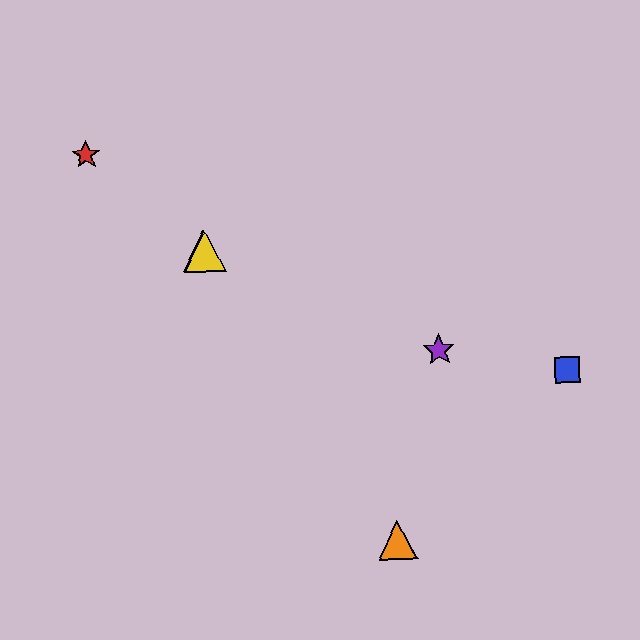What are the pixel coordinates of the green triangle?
The green triangle is at (203, 250).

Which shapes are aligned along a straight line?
The green triangle, the yellow triangle, the purple star are aligned along a straight line.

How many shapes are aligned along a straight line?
3 shapes (the green triangle, the yellow triangle, the purple star) are aligned along a straight line.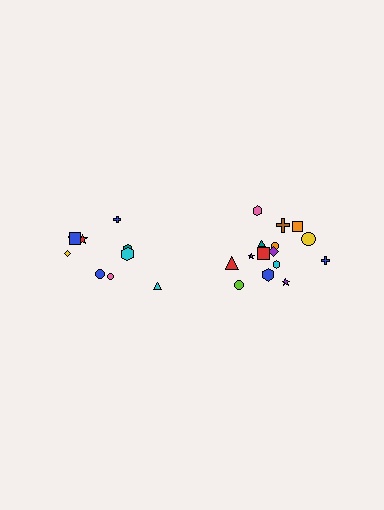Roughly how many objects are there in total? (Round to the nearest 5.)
Roughly 25 objects in total.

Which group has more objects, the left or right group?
The right group.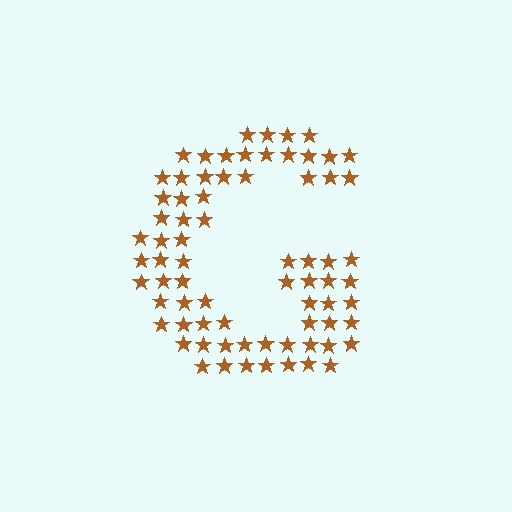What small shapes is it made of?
It is made of small stars.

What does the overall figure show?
The overall figure shows the letter G.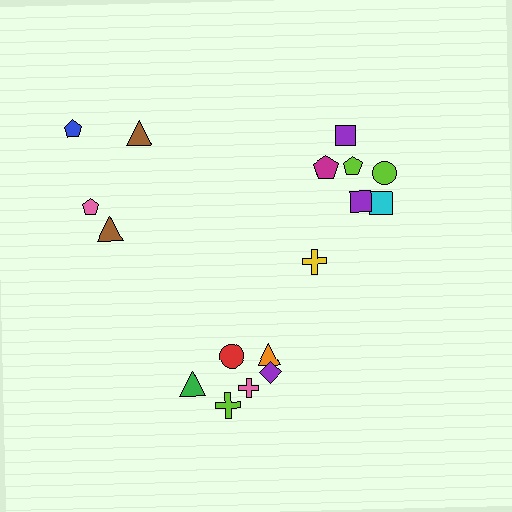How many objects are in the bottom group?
There are 6 objects.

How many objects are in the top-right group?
There are 8 objects.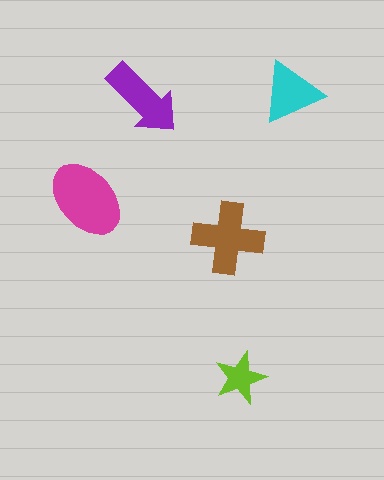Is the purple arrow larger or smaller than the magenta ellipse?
Smaller.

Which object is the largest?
The magenta ellipse.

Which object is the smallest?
The lime star.